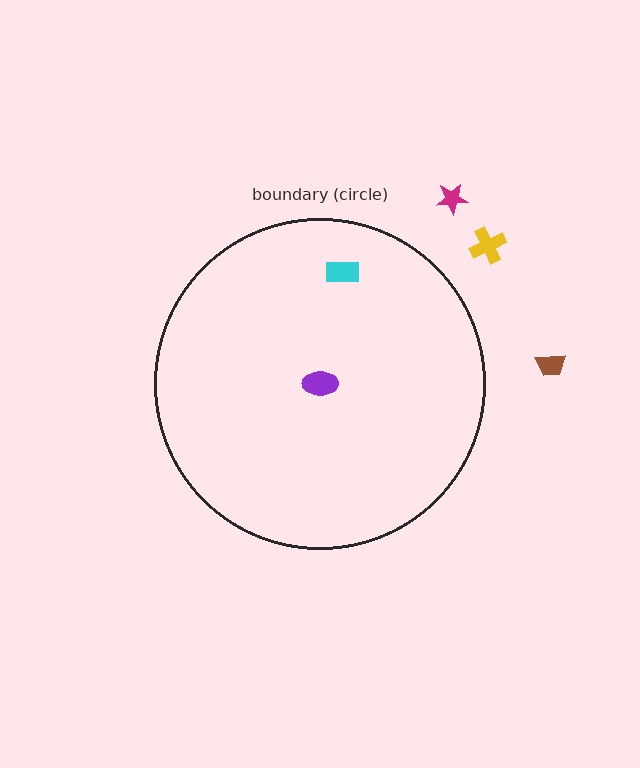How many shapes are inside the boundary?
2 inside, 3 outside.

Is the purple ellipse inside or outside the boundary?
Inside.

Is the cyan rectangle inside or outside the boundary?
Inside.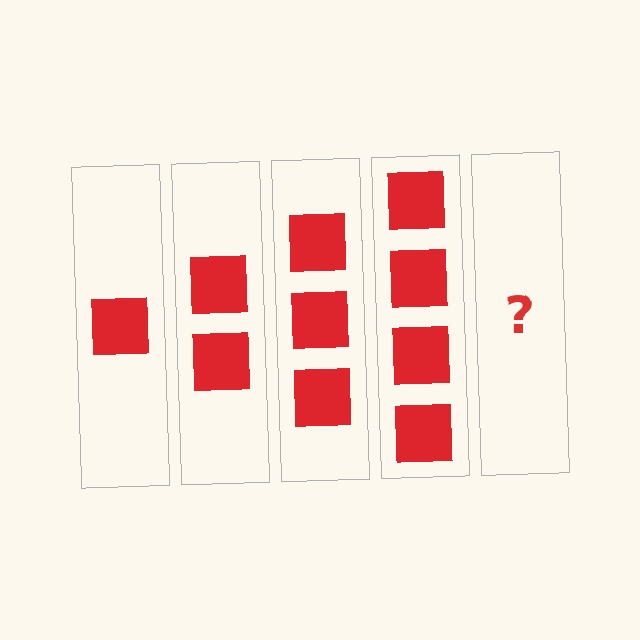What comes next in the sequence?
The next element should be 5 squares.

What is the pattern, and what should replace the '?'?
The pattern is that each step adds one more square. The '?' should be 5 squares.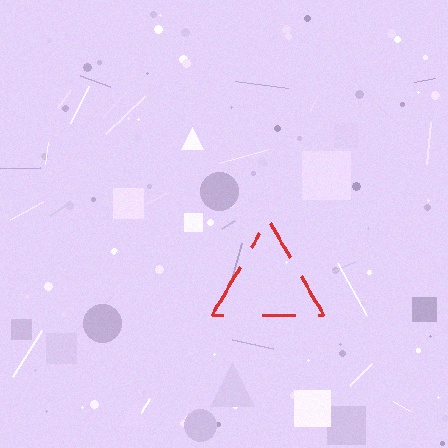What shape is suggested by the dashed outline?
The dashed outline suggests a triangle.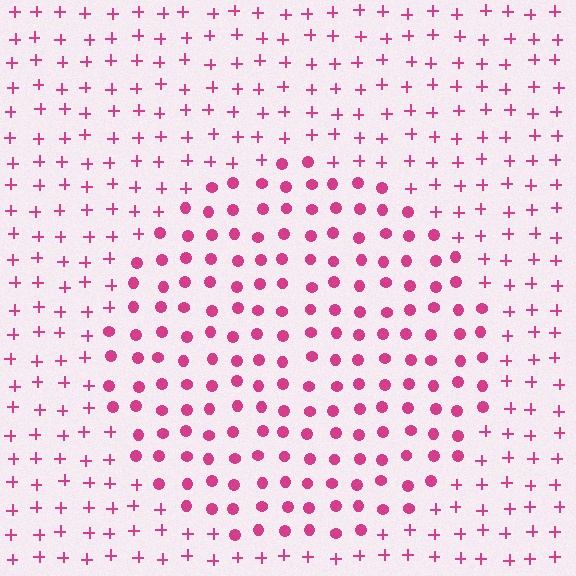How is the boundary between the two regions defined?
The boundary is defined by a change in element shape: circles inside vs. plus signs outside. All elements share the same color and spacing.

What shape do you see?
I see a circle.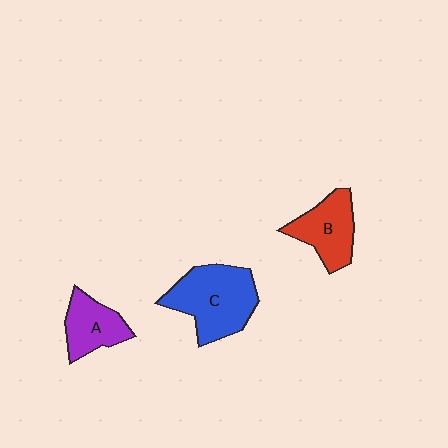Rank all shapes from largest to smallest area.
From largest to smallest: C (blue), B (red), A (purple).